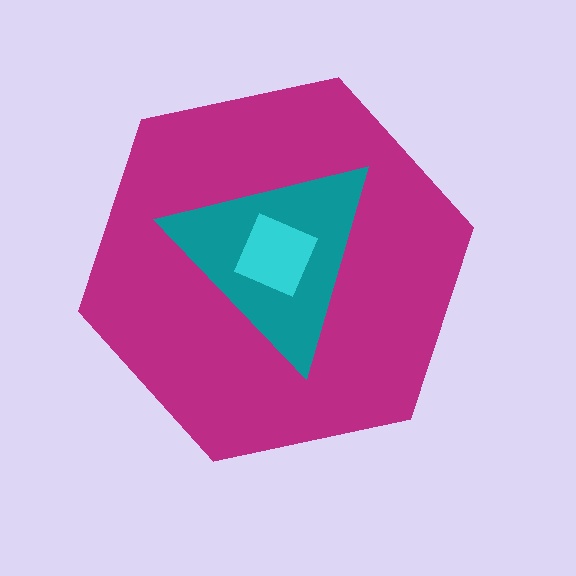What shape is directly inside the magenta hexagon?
The teal triangle.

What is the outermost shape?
The magenta hexagon.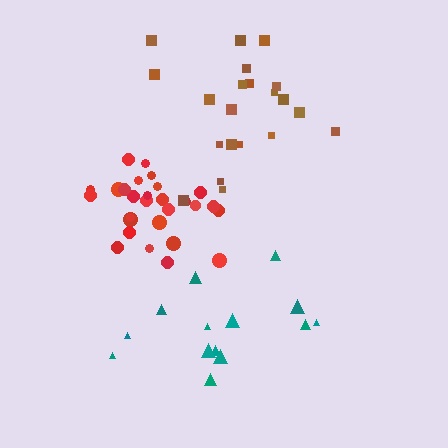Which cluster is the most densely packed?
Red.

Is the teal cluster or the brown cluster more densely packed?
Brown.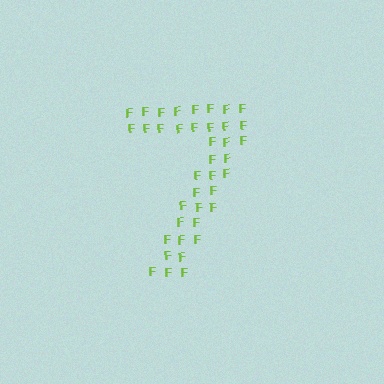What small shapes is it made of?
It is made of small letter F's.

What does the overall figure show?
The overall figure shows the digit 7.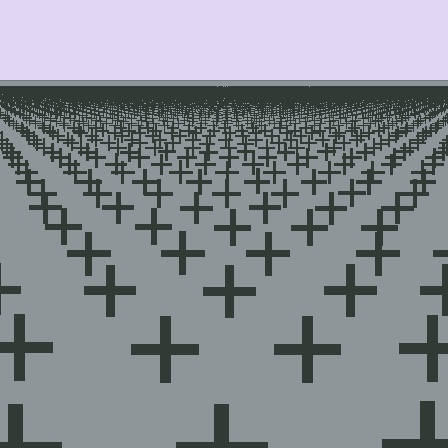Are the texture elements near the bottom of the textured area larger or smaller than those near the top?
Larger. Near the bottom, elements are closer to the viewer and appear at a bigger on-screen size.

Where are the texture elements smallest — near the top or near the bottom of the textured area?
Near the top.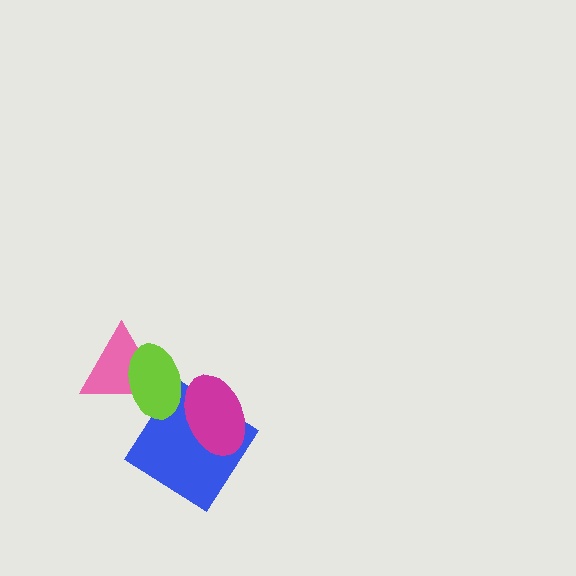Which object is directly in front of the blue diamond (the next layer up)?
The magenta ellipse is directly in front of the blue diamond.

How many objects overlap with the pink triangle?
1 object overlaps with the pink triangle.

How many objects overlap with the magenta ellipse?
2 objects overlap with the magenta ellipse.